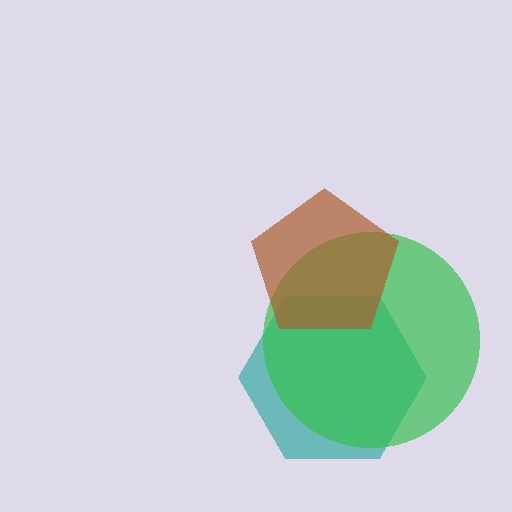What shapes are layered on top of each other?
The layered shapes are: a teal hexagon, a green circle, a brown pentagon.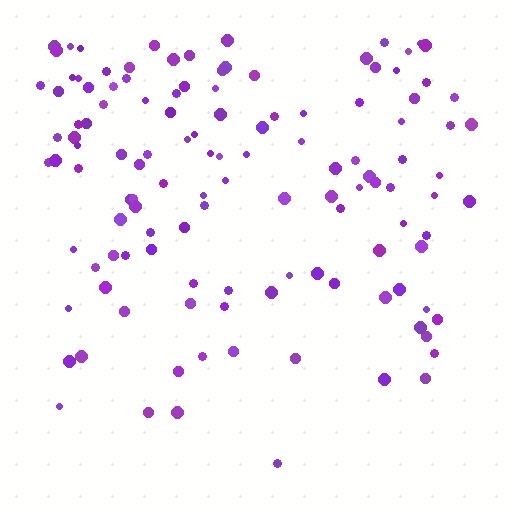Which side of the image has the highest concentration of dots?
The top.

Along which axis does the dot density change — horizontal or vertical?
Vertical.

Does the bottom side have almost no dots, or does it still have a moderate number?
Still a moderate number, just noticeably fewer than the top.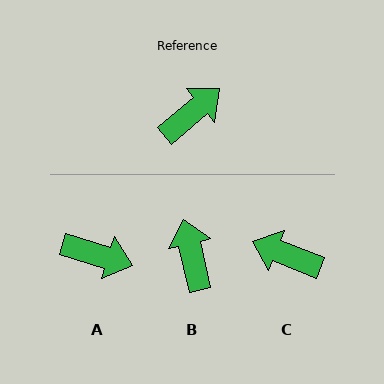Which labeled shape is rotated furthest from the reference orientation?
C, about 118 degrees away.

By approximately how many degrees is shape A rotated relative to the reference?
Approximately 57 degrees clockwise.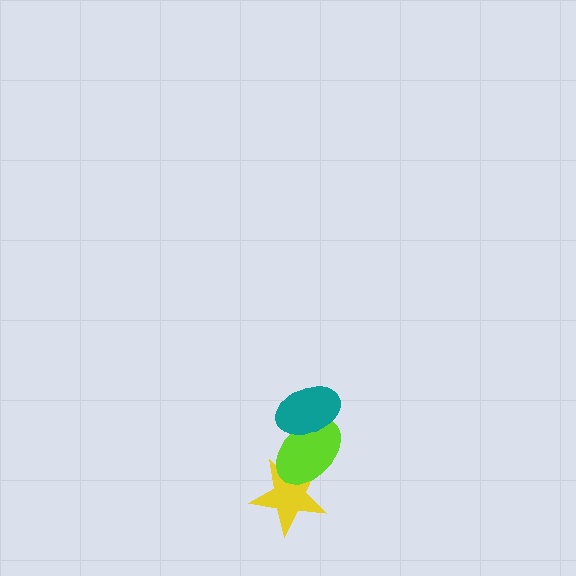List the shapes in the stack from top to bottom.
From top to bottom: the teal ellipse, the lime ellipse, the yellow star.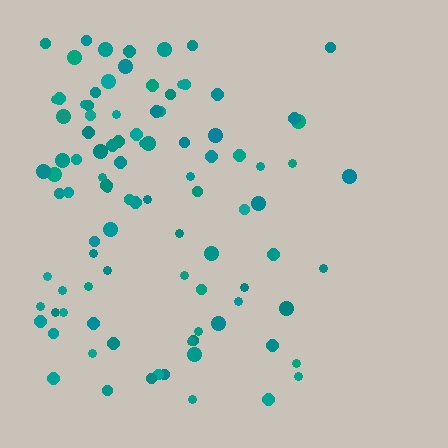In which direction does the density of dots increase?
From right to left, with the left side densest.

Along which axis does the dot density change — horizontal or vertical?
Horizontal.